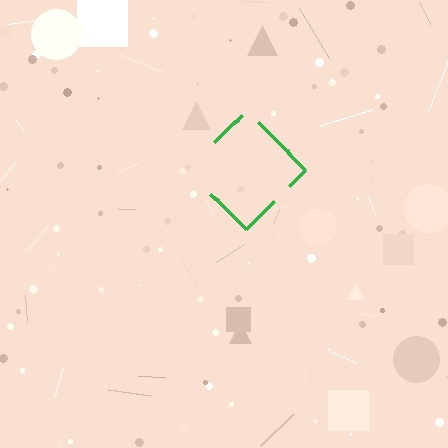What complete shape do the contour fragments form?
The contour fragments form a diamond.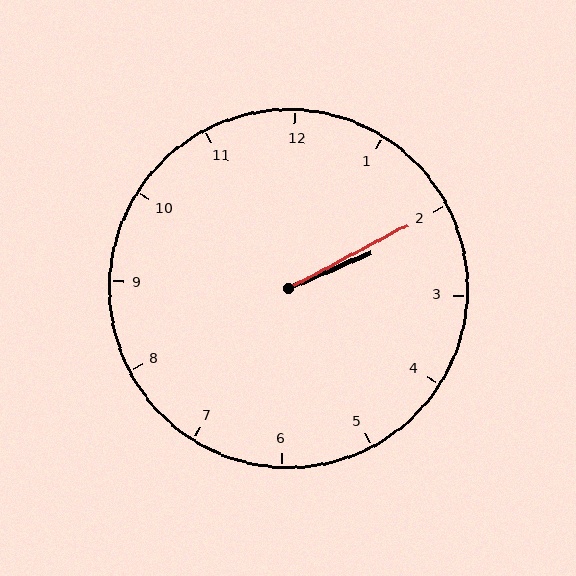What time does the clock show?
2:10.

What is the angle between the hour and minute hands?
Approximately 5 degrees.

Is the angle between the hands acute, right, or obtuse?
It is acute.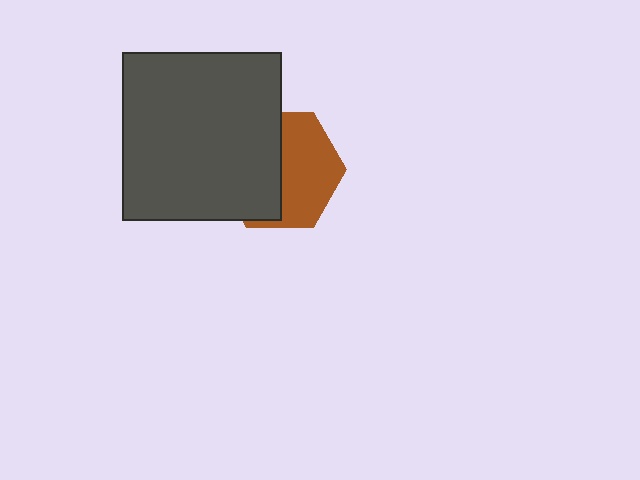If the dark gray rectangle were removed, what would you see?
You would see the complete brown hexagon.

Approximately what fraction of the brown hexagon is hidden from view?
Roughly 50% of the brown hexagon is hidden behind the dark gray rectangle.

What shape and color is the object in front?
The object in front is a dark gray rectangle.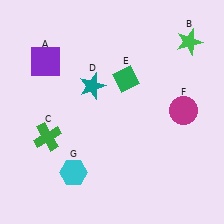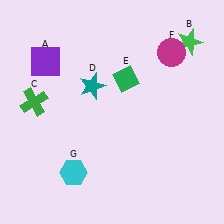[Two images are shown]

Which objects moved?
The objects that moved are: the green cross (C), the magenta circle (F).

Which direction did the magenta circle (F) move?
The magenta circle (F) moved up.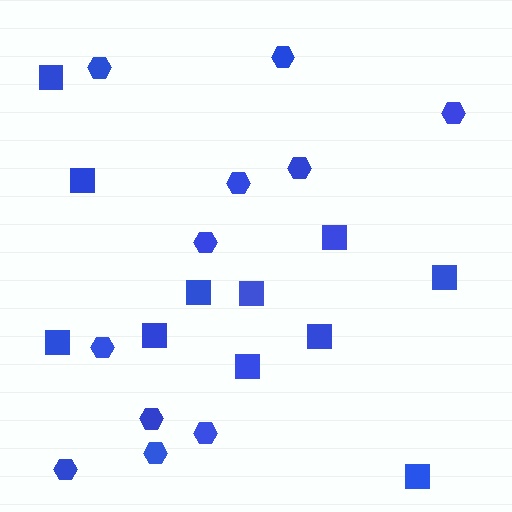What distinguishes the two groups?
There are 2 groups: one group of squares (11) and one group of hexagons (11).